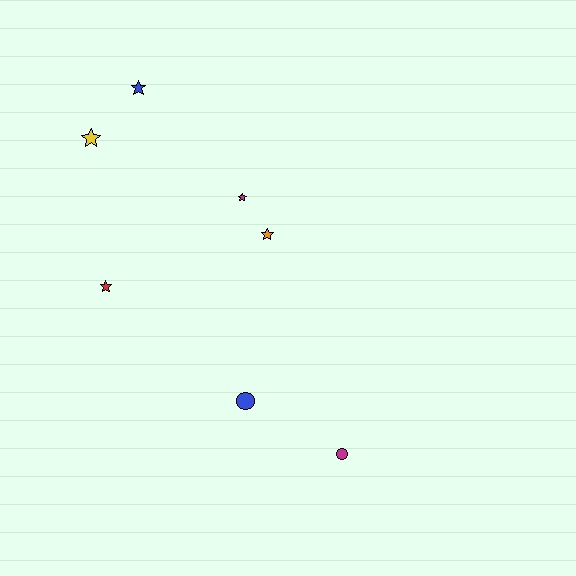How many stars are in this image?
There are 5 stars.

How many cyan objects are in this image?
There are no cyan objects.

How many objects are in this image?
There are 7 objects.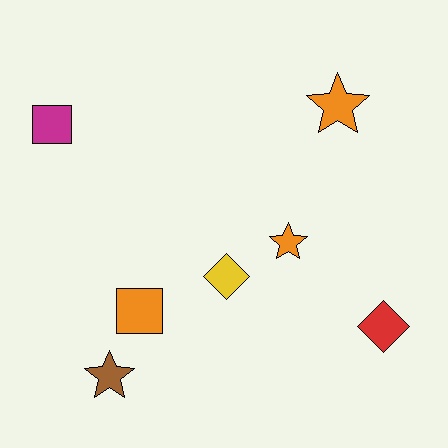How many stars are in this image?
There are 3 stars.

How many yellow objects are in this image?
There is 1 yellow object.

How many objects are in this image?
There are 7 objects.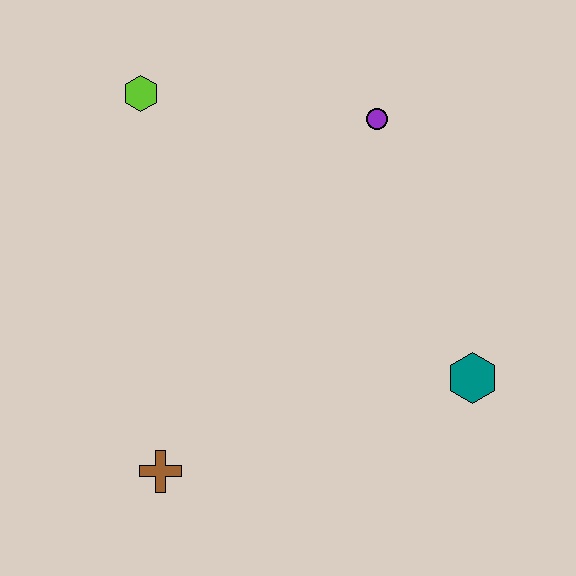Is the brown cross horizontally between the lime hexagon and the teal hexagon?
Yes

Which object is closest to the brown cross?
The teal hexagon is closest to the brown cross.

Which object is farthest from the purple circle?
The brown cross is farthest from the purple circle.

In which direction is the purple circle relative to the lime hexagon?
The purple circle is to the right of the lime hexagon.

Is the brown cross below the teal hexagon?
Yes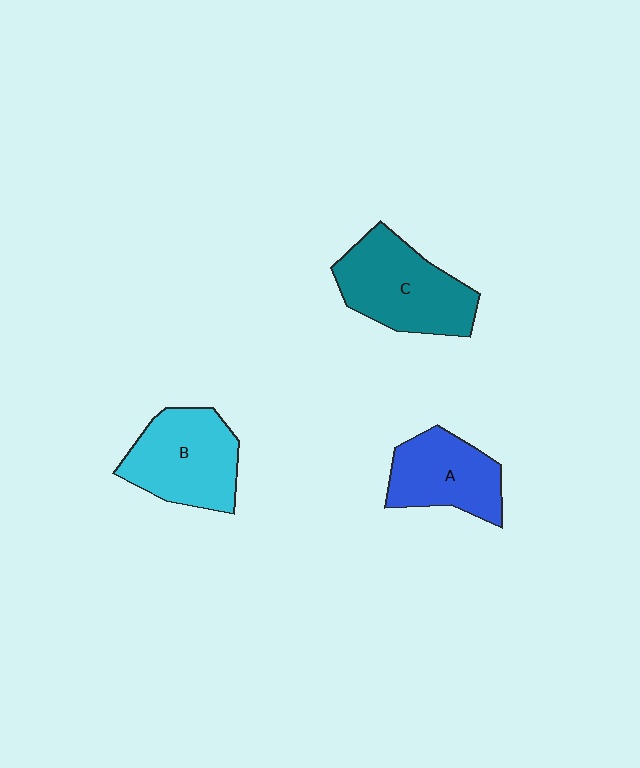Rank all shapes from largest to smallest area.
From largest to smallest: C (teal), B (cyan), A (blue).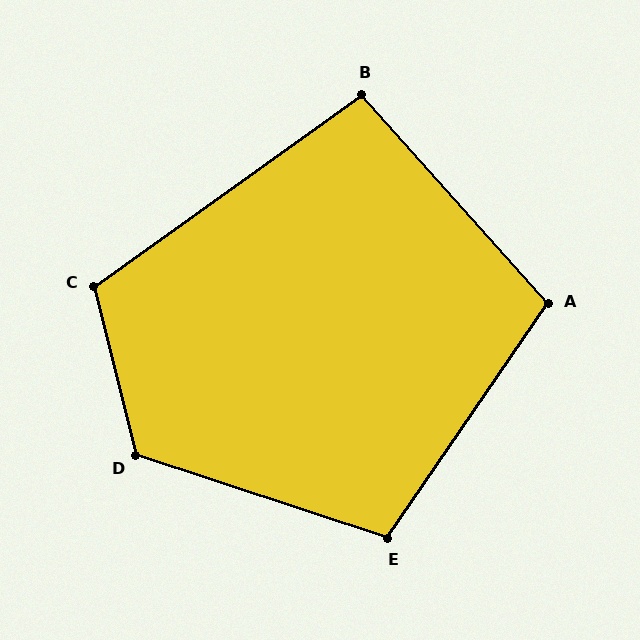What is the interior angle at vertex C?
Approximately 112 degrees (obtuse).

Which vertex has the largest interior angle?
D, at approximately 122 degrees.